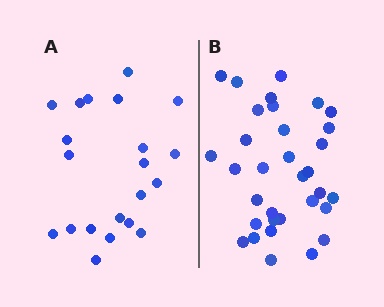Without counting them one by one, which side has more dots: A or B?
Region B (the right region) has more dots.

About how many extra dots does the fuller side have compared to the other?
Region B has roughly 12 or so more dots than region A.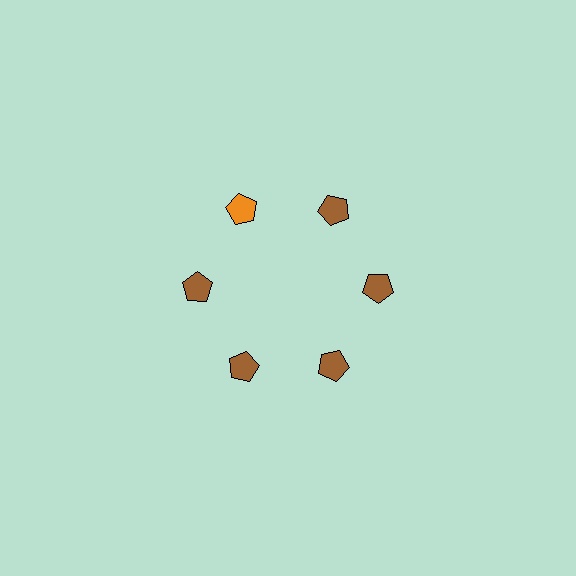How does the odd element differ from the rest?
It has a different color: orange instead of brown.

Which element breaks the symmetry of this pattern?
The orange pentagon at roughly the 11 o'clock position breaks the symmetry. All other shapes are brown pentagons.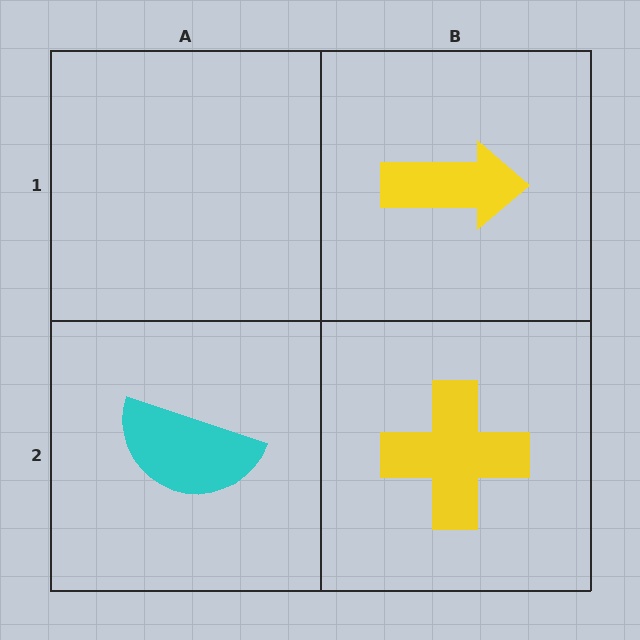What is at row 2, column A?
A cyan semicircle.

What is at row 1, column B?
A yellow arrow.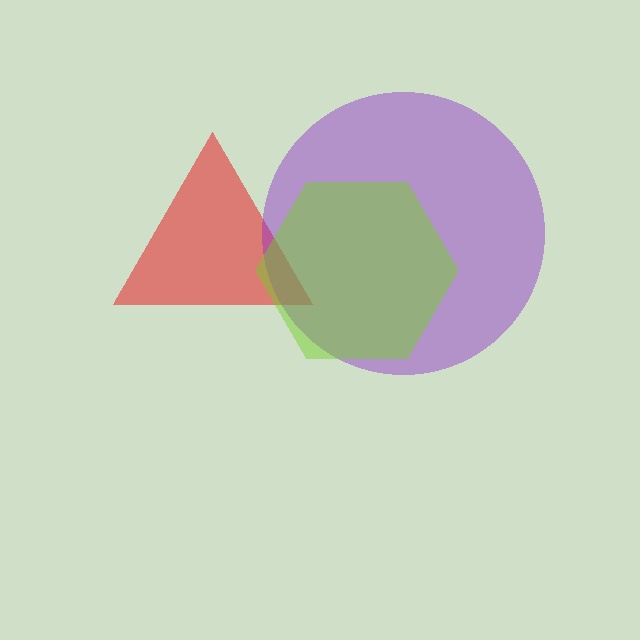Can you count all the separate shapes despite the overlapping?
Yes, there are 3 separate shapes.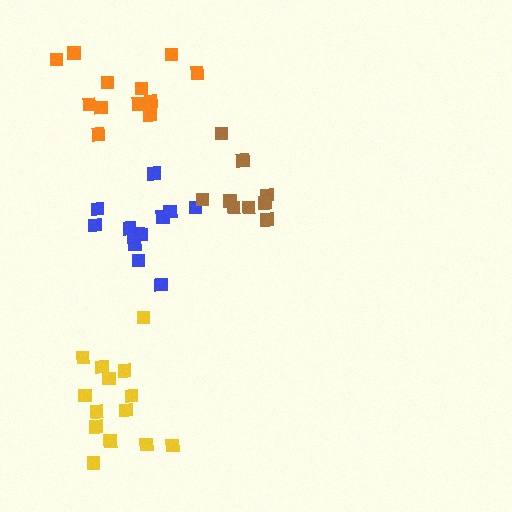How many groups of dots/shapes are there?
There are 4 groups.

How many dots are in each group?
Group 1: 13 dots, Group 2: 9 dots, Group 3: 12 dots, Group 4: 14 dots (48 total).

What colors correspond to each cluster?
The clusters are colored: blue, brown, orange, yellow.